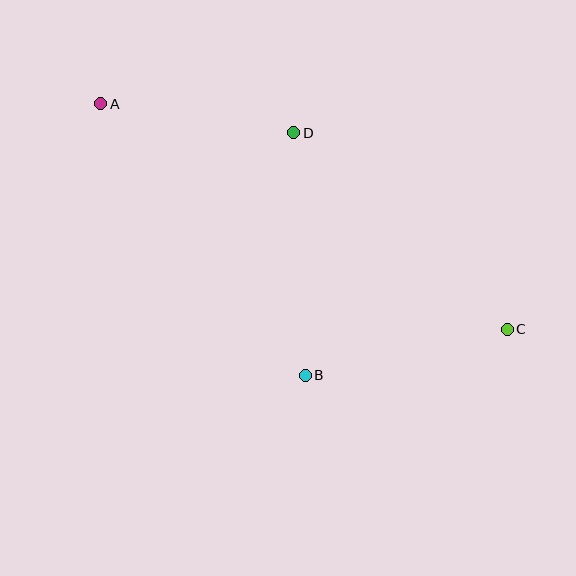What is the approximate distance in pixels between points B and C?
The distance between B and C is approximately 207 pixels.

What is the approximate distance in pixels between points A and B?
The distance between A and B is approximately 340 pixels.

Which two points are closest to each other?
Points A and D are closest to each other.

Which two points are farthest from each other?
Points A and C are farthest from each other.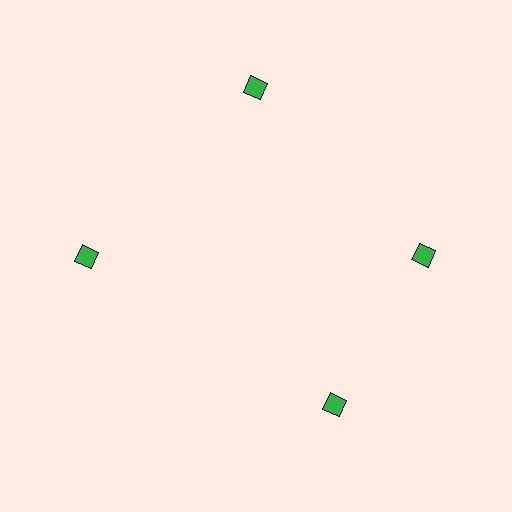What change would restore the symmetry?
The symmetry would be restored by rotating it back into even spacing with its neighbors so that all 4 diamonds sit at equal angles and equal distance from the center.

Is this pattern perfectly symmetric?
No. The 4 green diamonds are arranged in a ring, but one element near the 6 o'clock position is rotated out of alignment along the ring, breaking the 4-fold rotational symmetry.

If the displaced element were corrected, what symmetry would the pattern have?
It would have 4-fold rotational symmetry — the pattern would map onto itself every 90 degrees.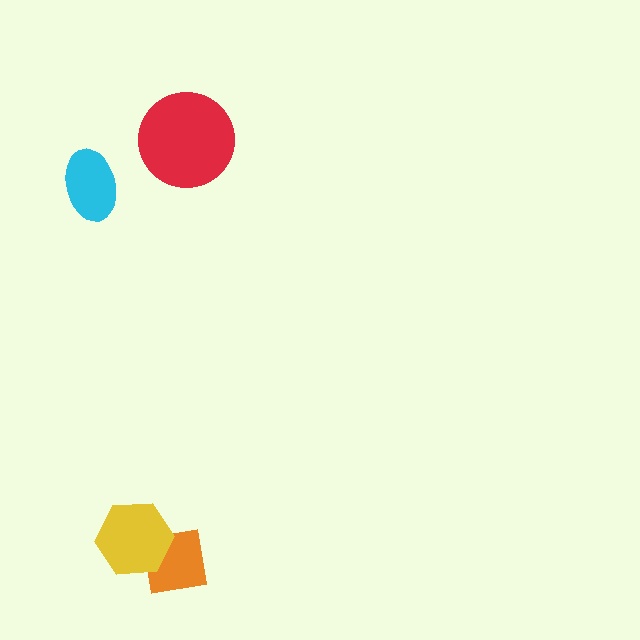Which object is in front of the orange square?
The yellow hexagon is in front of the orange square.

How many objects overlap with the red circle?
0 objects overlap with the red circle.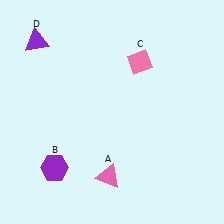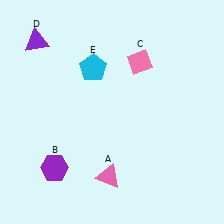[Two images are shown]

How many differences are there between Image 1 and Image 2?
There is 1 difference between the two images.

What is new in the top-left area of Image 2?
A cyan pentagon (E) was added in the top-left area of Image 2.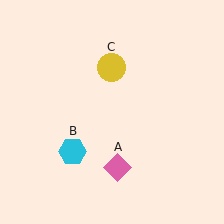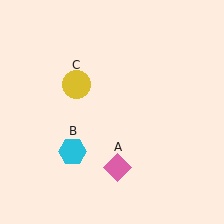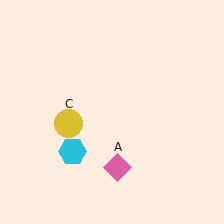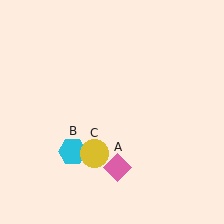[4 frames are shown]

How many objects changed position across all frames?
1 object changed position: yellow circle (object C).